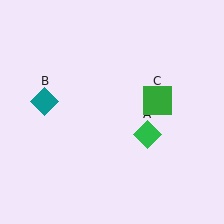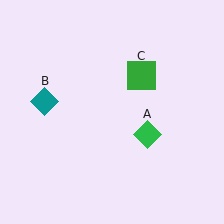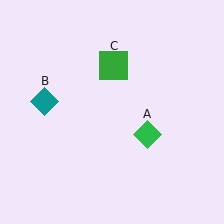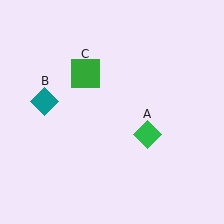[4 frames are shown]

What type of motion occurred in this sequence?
The green square (object C) rotated counterclockwise around the center of the scene.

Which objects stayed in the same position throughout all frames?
Green diamond (object A) and teal diamond (object B) remained stationary.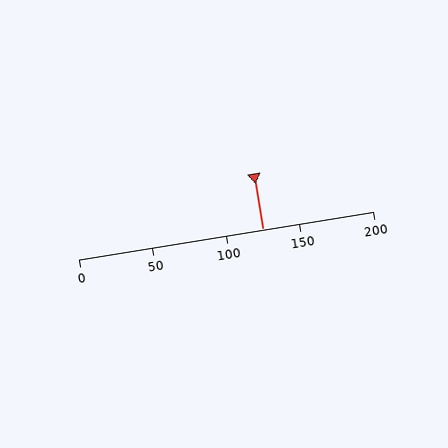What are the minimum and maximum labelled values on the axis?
The axis runs from 0 to 200.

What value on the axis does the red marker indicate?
The marker indicates approximately 125.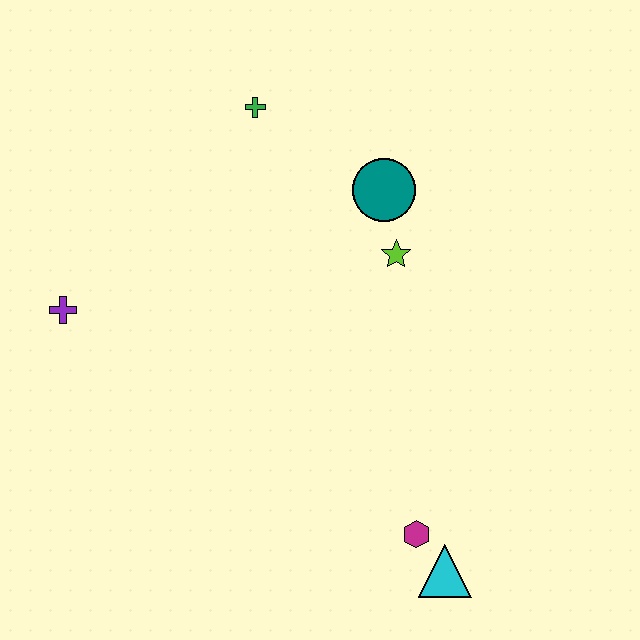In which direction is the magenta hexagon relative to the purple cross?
The magenta hexagon is to the right of the purple cross.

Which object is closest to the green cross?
The teal circle is closest to the green cross.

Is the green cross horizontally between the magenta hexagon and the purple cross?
Yes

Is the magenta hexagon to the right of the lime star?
Yes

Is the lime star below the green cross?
Yes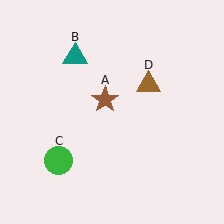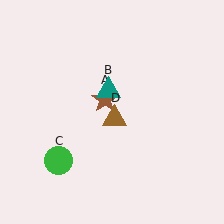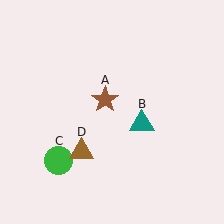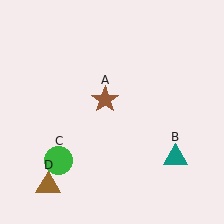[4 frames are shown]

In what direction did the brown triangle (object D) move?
The brown triangle (object D) moved down and to the left.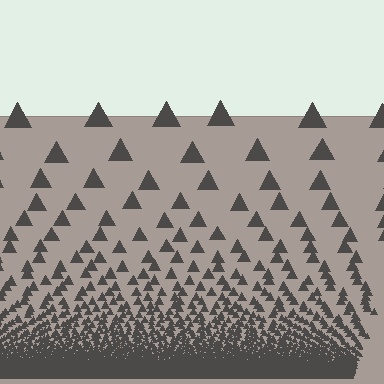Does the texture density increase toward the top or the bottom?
Density increases toward the bottom.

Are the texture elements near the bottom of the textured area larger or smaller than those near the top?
Smaller. The gradient is inverted — elements near the bottom are smaller and denser.